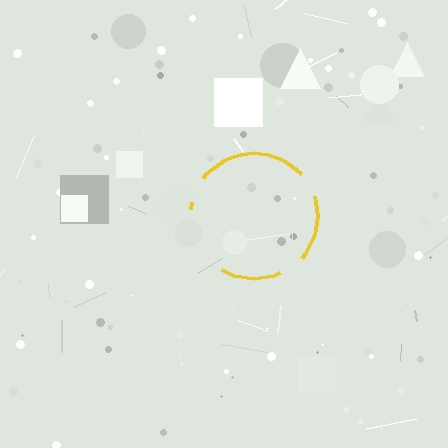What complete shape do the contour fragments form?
The contour fragments form a circle.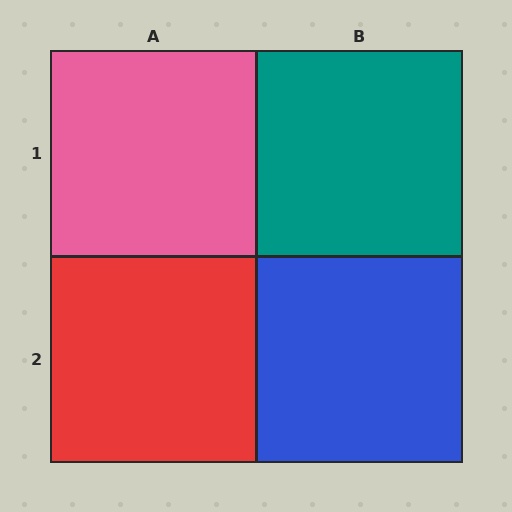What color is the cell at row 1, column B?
Teal.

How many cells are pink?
1 cell is pink.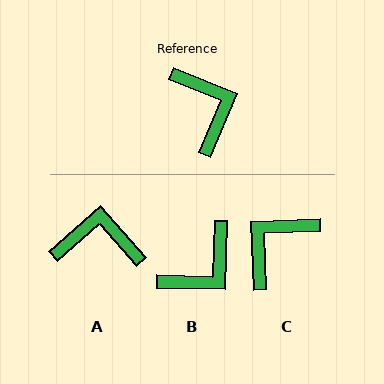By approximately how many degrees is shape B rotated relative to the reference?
Approximately 69 degrees clockwise.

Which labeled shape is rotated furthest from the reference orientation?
C, about 114 degrees away.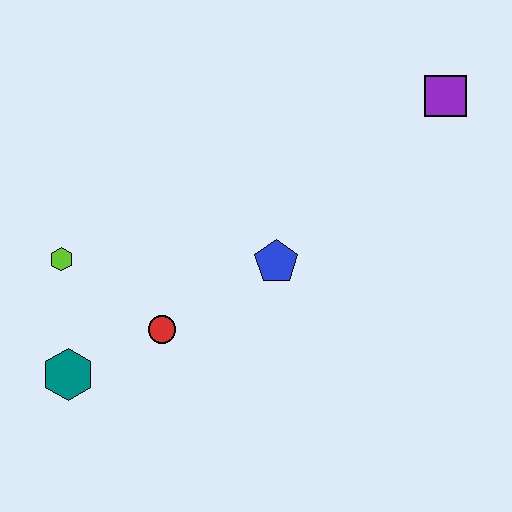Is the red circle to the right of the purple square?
No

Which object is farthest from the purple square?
The teal hexagon is farthest from the purple square.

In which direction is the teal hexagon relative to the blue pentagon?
The teal hexagon is to the left of the blue pentagon.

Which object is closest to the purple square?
The blue pentagon is closest to the purple square.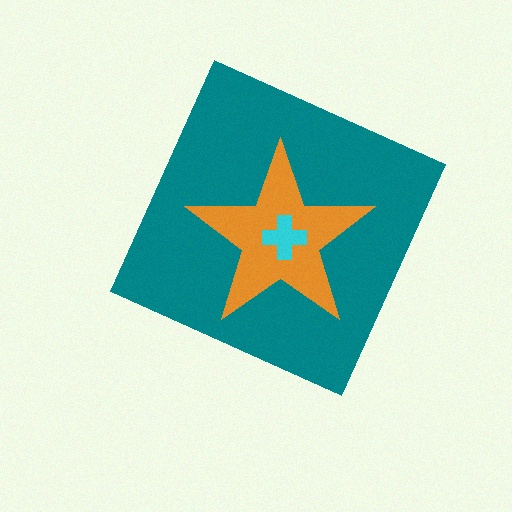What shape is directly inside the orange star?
The cyan cross.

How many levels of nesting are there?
3.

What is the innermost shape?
The cyan cross.